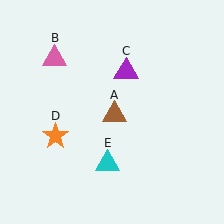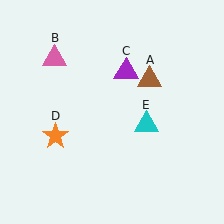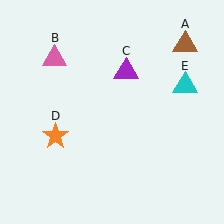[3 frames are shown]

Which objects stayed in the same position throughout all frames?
Pink triangle (object B) and purple triangle (object C) and orange star (object D) remained stationary.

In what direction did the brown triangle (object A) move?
The brown triangle (object A) moved up and to the right.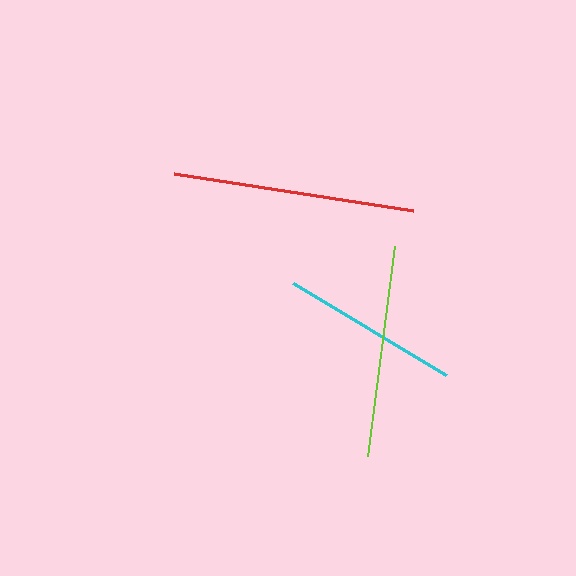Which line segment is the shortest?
The cyan line is the shortest at approximately 179 pixels.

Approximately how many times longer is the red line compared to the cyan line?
The red line is approximately 1.3 times the length of the cyan line.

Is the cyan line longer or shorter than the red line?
The red line is longer than the cyan line.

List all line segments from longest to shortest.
From longest to shortest: red, lime, cyan.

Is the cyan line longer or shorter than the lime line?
The lime line is longer than the cyan line.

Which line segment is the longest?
The red line is the longest at approximately 241 pixels.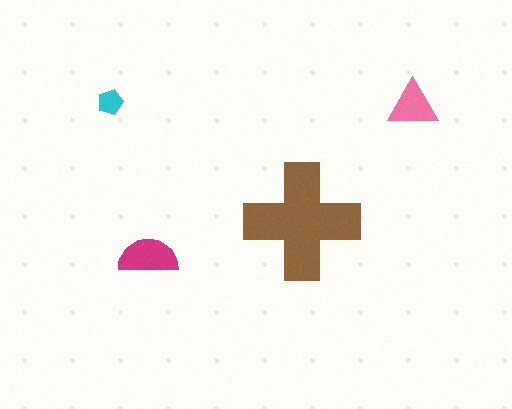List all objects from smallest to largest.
The cyan pentagon, the pink triangle, the magenta semicircle, the brown cross.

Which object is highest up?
The cyan pentagon is topmost.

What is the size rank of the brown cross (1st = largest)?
1st.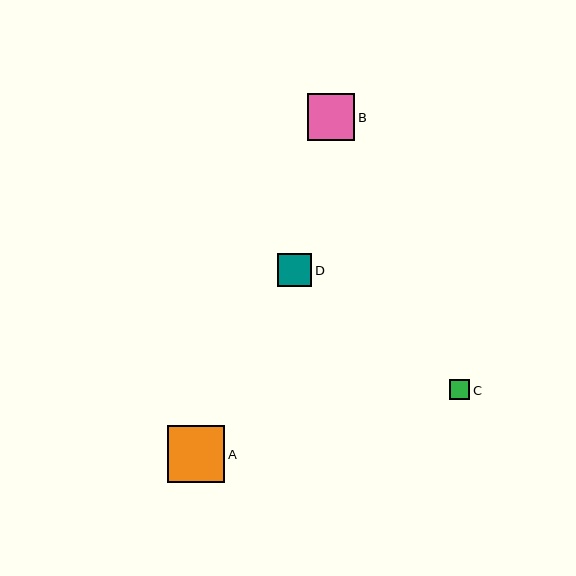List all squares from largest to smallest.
From largest to smallest: A, B, D, C.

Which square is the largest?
Square A is the largest with a size of approximately 57 pixels.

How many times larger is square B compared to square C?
Square B is approximately 2.4 times the size of square C.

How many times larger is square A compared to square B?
Square A is approximately 1.2 times the size of square B.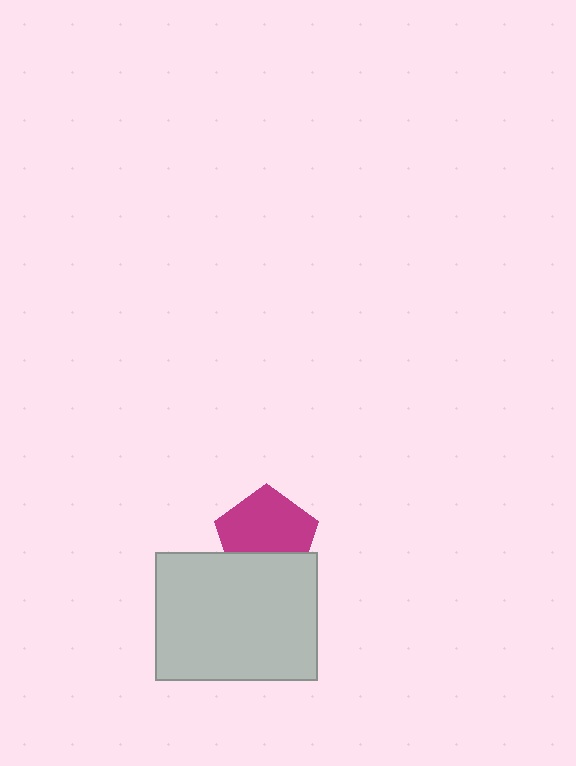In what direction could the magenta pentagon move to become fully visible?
The magenta pentagon could move up. That would shift it out from behind the light gray rectangle entirely.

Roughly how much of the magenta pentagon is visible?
Most of it is visible (roughly 67%).